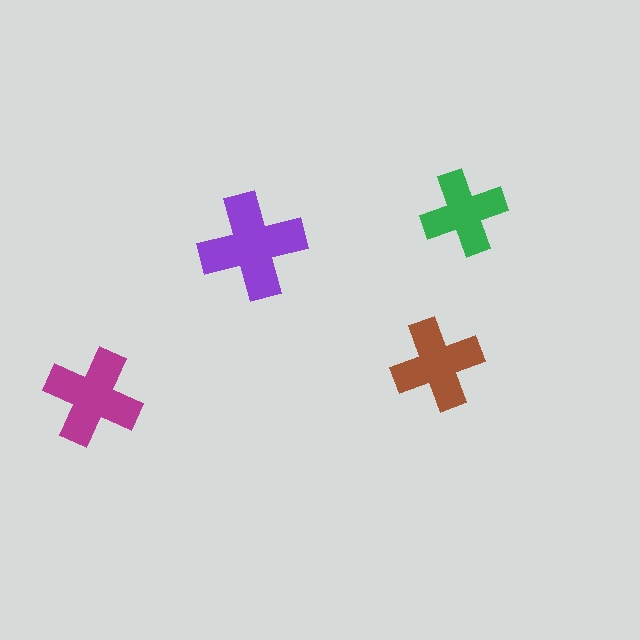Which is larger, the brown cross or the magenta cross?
The magenta one.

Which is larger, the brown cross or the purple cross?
The purple one.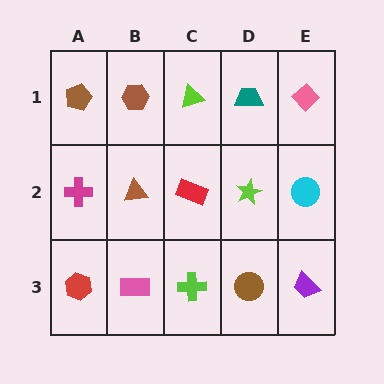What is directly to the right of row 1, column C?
A teal trapezoid.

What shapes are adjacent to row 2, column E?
A pink diamond (row 1, column E), a purple trapezoid (row 3, column E), a lime star (row 2, column D).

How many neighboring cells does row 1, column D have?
3.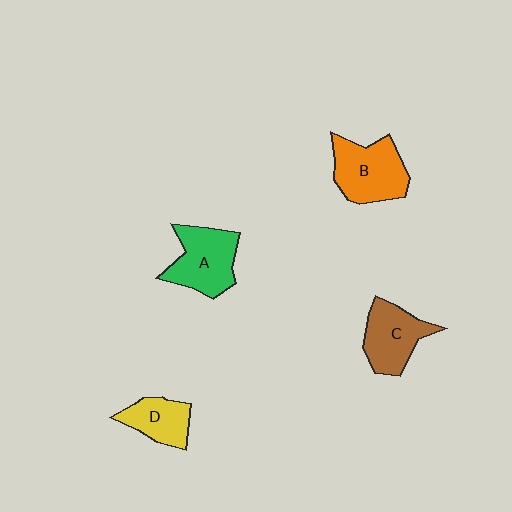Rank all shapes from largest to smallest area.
From largest to smallest: B (orange), A (green), C (brown), D (yellow).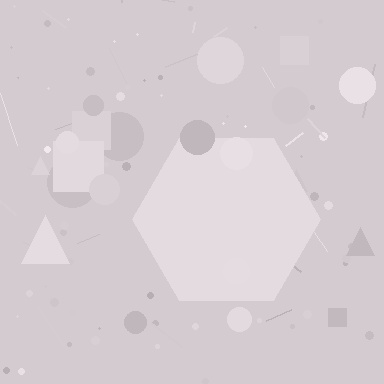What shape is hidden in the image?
A hexagon is hidden in the image.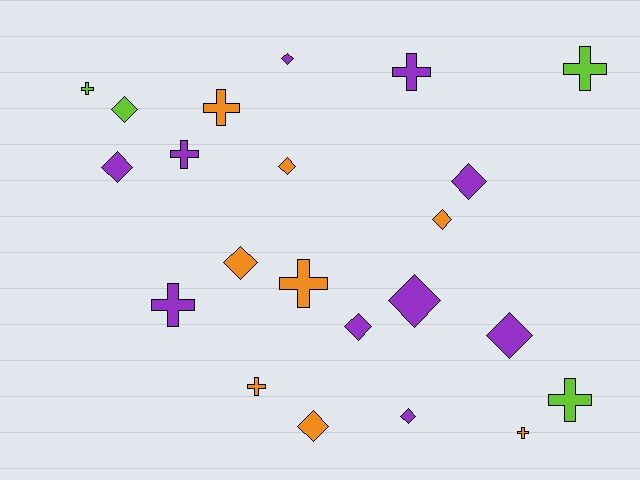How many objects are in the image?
There are 22 objects.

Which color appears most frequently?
Purple, with 10 objects.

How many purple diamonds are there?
There are 7 purple diamonds.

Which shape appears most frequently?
Diamond, with 12 objects.